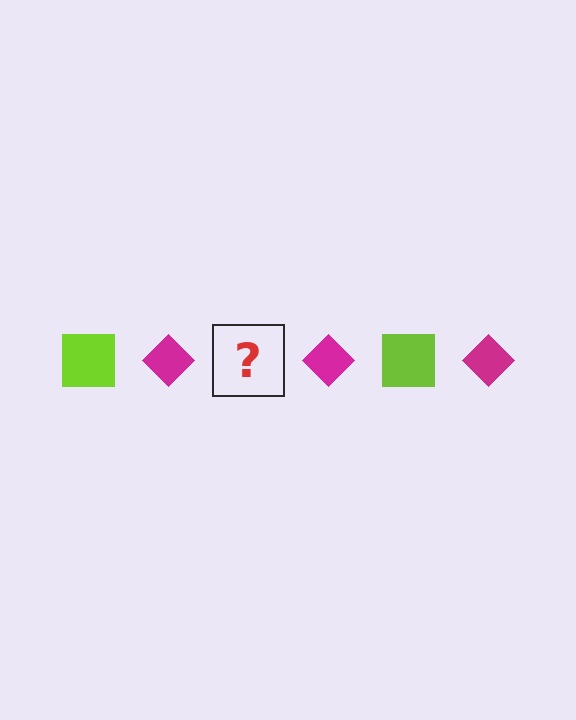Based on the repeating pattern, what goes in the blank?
The blank should be a lime square.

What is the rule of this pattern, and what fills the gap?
The rule is that the pattern alternates between lime square and magenta diamond. The gap should be filled with a lime square.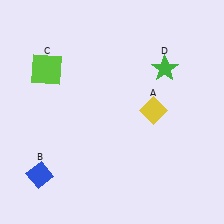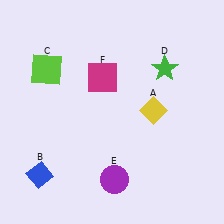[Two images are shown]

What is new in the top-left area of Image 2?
A magenta square (F) was added in the top-left area of Image 2.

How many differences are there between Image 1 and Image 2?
There are 2 differences between the two images.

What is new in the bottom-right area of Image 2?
A purple circle (E) was added in the bottom-right area of Image 2.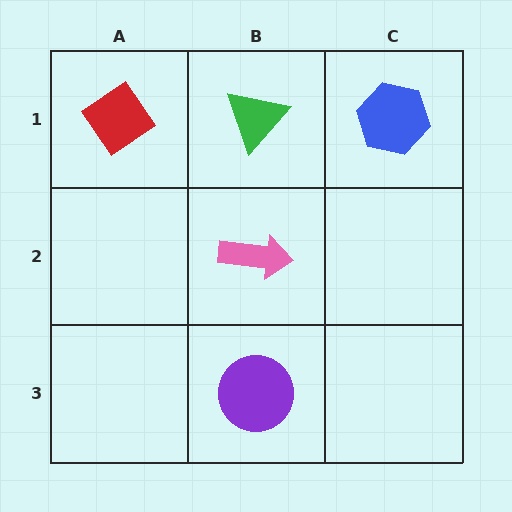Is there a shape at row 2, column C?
No, that cell is empty.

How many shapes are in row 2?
1 shape.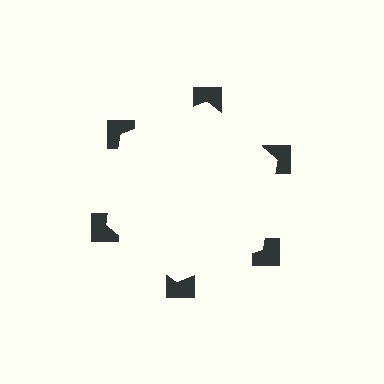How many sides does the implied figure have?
6 sides.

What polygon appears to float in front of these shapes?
An illusory hexagon — its edges are inferred from the aligned wedge cuts in the notched squares, not physically drawn.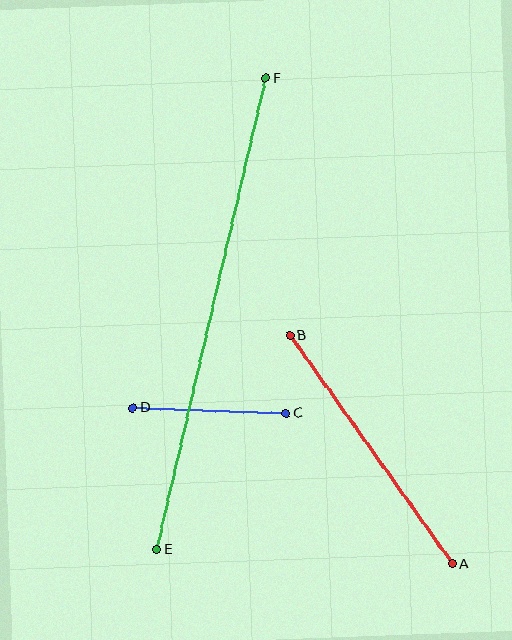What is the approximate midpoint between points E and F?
The midpoint is at approximately (212, 314) pixels.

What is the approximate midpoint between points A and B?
The midpoint is at approximately (371, 450) pixels.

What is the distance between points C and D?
The distance is approximately 154 pixels.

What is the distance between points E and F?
The distance is approximately 484 pixels.